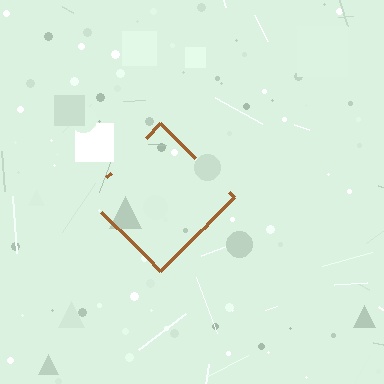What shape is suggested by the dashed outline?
The dashed outline suggests a diamond.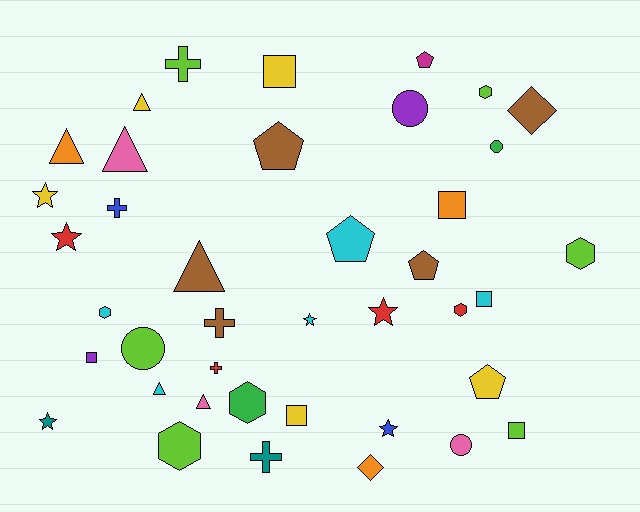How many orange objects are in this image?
There are 3 orange objects.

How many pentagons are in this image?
There are 5 pentagons.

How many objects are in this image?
There are 40 objects.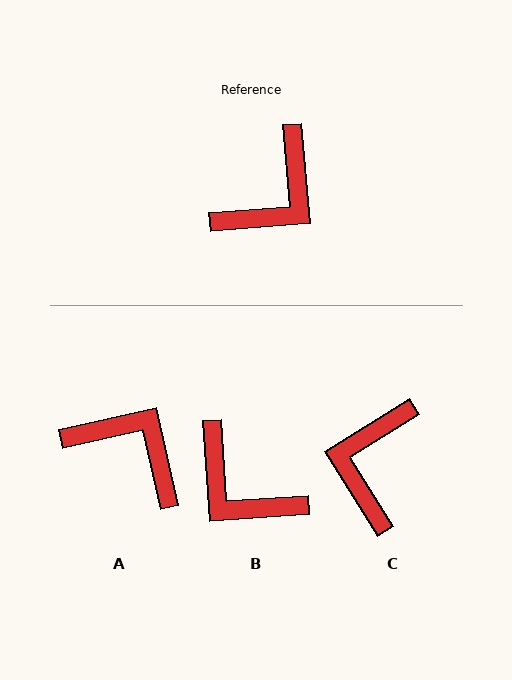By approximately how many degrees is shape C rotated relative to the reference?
Approximately 153 degrees clockwise.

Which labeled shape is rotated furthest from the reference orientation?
C, about 153 degrees away.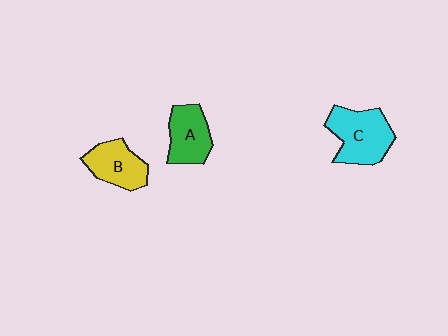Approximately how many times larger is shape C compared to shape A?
Approximately 1.4 times.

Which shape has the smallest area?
Shape A (green).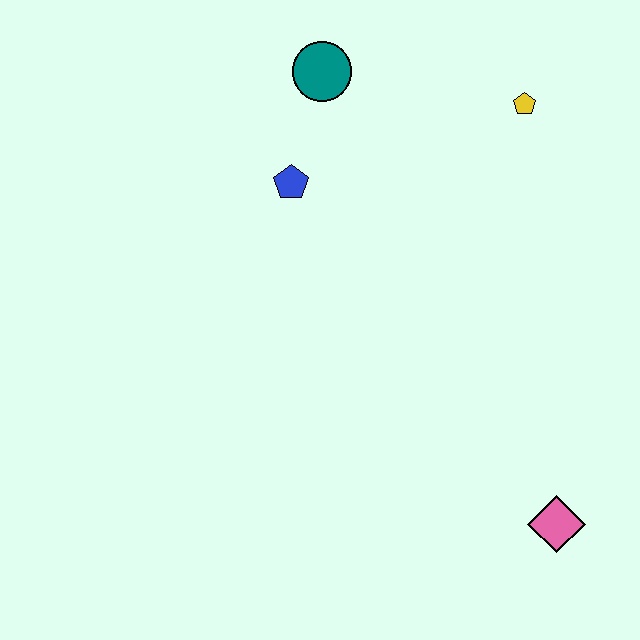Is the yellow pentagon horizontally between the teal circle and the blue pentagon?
No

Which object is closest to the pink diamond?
The yellow pentagon is closest to the pink diamond.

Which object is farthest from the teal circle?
The pink diamond is farthest from the teal circle.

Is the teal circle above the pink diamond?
Yes